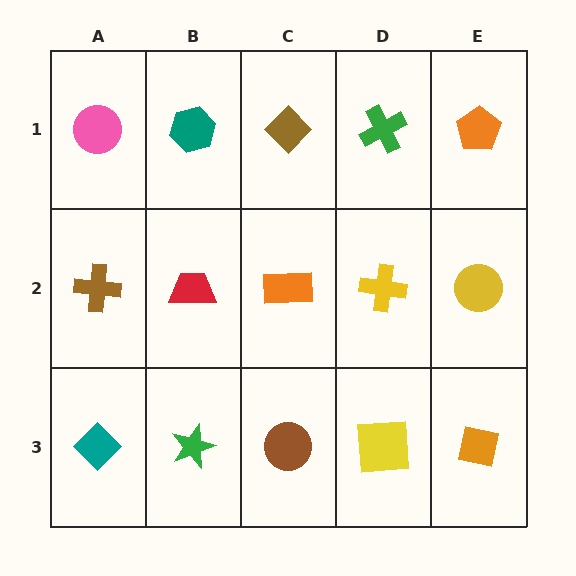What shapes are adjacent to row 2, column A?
A pink circle (row 1, column A), a teal diamond (row 3, column A), a red trapezoid (row 2, column B).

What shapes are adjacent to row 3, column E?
A yellow circle (row 2, column E), a yellow square (row 3, column D).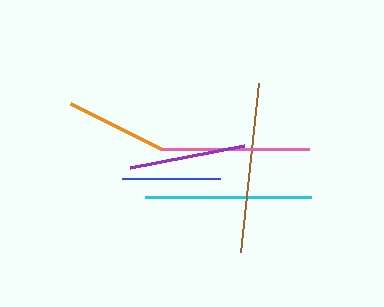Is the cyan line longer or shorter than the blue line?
The cyan line is longer than the blue line.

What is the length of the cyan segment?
The cyan segment is approximately 166 pixels long.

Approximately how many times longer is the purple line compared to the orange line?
The purple line is approximately 1.2 times the length of the orange line.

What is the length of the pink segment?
The pink segment is approximately 148 pixels long.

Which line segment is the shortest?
The blue line is the shortest at approximately 98 pixels.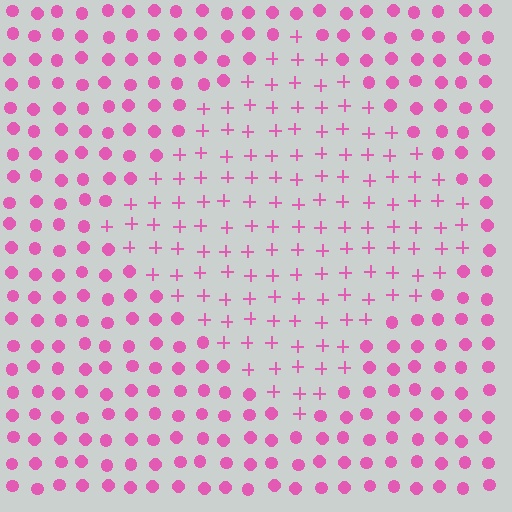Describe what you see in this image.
The image is filled with small pink elements arranged in a uniform grid. A diamond-shaped region contains plus signs, while the surrounding area contains circles. The boundary is defined purely by the change in element shape.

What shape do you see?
I see a diamond.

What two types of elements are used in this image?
The image uses plus signs inside the diamond region and circles outside it.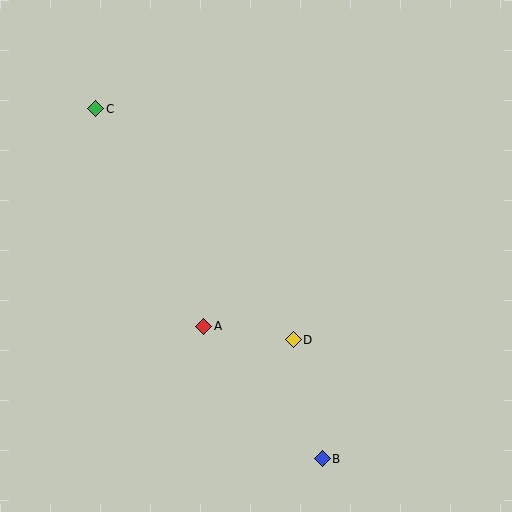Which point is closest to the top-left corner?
Point C is closest to the top-left corner.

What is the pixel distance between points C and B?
The distance between C and B is 417 pixels.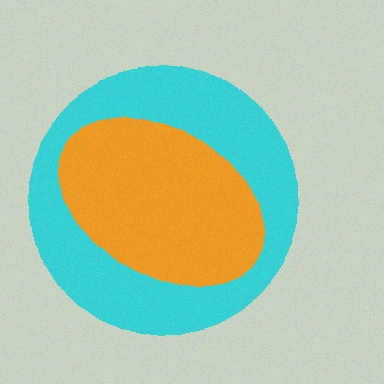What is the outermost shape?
The cyan circle.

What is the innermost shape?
The orange ellipse.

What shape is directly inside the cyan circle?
The orange ellipse.